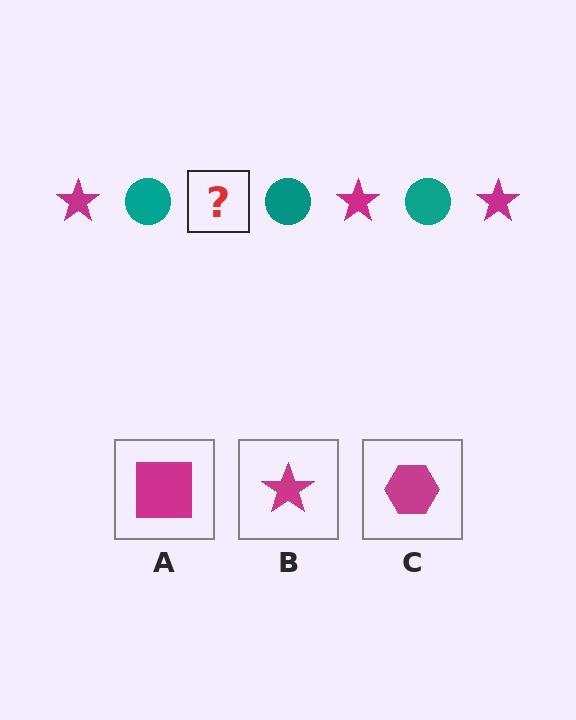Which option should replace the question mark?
Option B.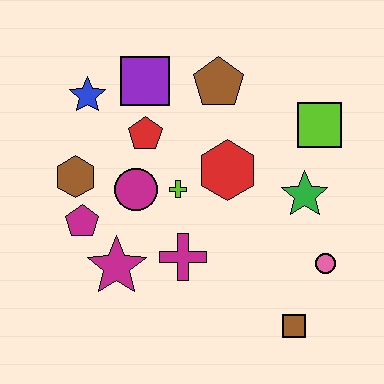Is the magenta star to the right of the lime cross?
No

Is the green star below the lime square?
Yes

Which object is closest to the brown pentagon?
The purple square is closest to the brown pentagon.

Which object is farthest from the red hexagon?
The brown square is farthest from the red hexagon.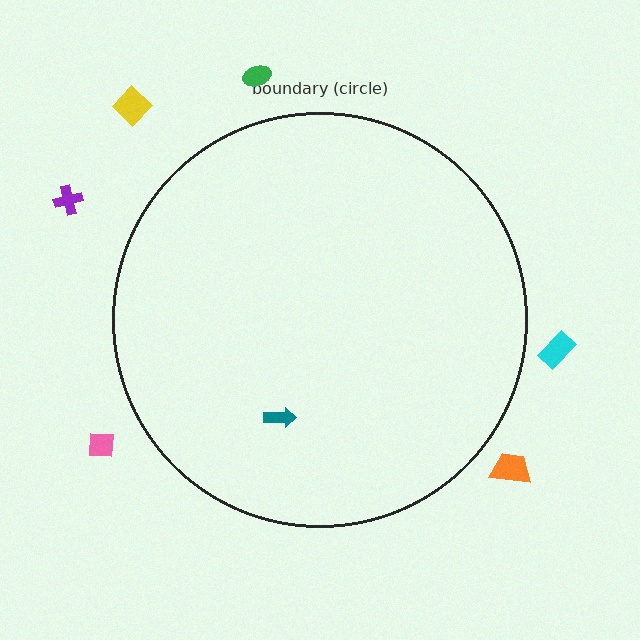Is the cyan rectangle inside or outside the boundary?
Outside.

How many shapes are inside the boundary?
1 inside, 6 outside.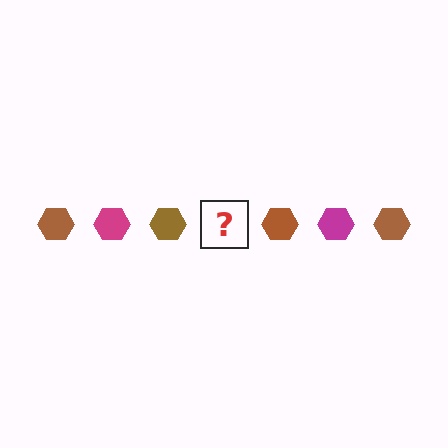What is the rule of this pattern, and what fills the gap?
The rule is that the pattern cycles through brown, magenta hexagons. The gap should be filled with a magenta hexagon.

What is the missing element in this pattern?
The missing element is a magenta hexagon.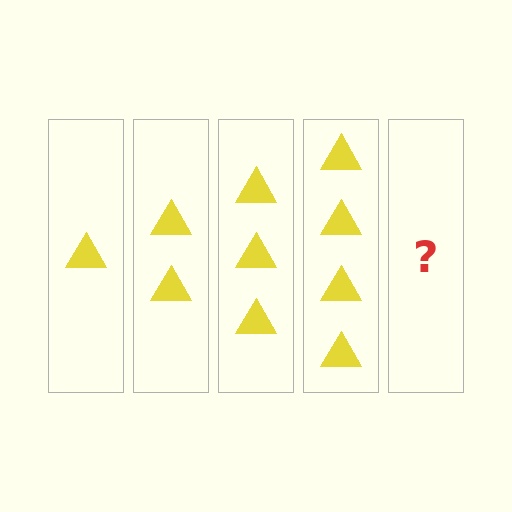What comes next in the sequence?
The next element should be 5 triangles.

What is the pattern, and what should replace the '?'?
The pattern is that each step adds one more triangle. The '?' should be 5 triangles.